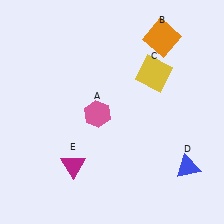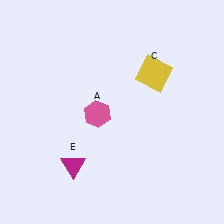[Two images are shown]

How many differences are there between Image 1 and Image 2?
There are 2 differences between the two images.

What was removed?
The blue triangle (D), the orange square (B) were removed in Image 2.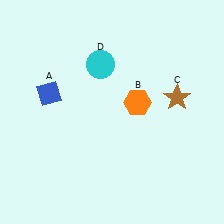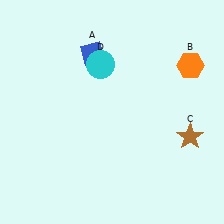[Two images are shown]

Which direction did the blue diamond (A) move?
The blue diamond (A) moved right.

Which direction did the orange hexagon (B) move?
The orange hexagon (B) moved right.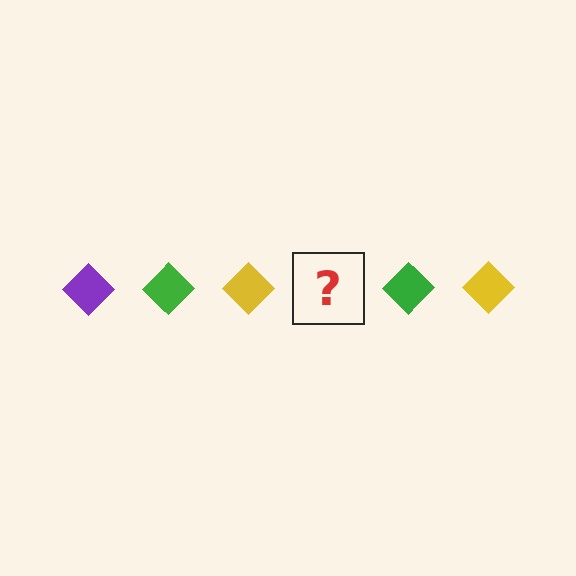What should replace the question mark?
The question mark should be replaced with a purple diamond.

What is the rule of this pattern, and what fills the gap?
The rule is that the pattern cycles through purple, green, yellow diamonds. The gap should be filled with a purple diamond.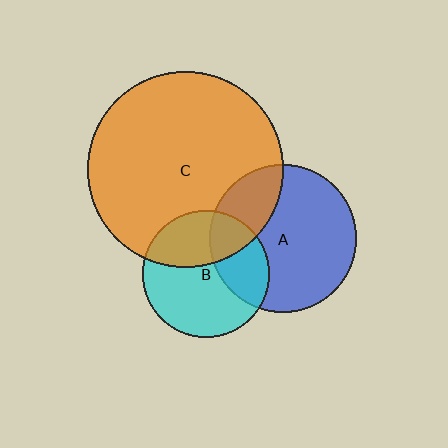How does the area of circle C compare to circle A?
Approximately 1.8 times.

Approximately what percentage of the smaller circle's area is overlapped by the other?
Approximately 25%.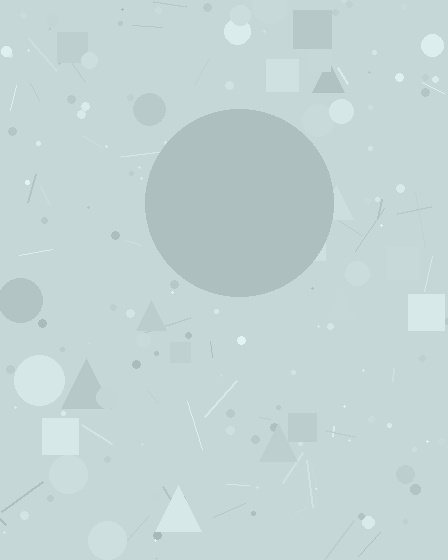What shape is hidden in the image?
A circle is hidden in the image.